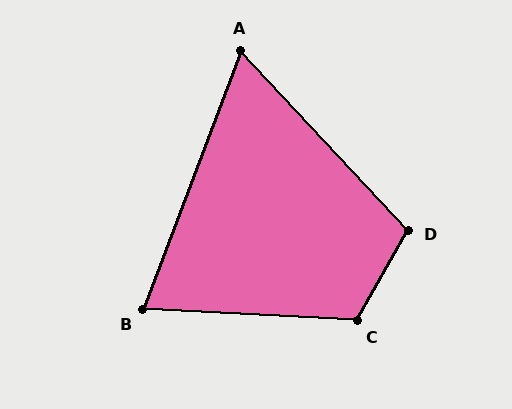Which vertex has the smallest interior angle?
A, at approximately 64 degrees.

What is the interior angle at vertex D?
Approximately 108 degrees (obtuse).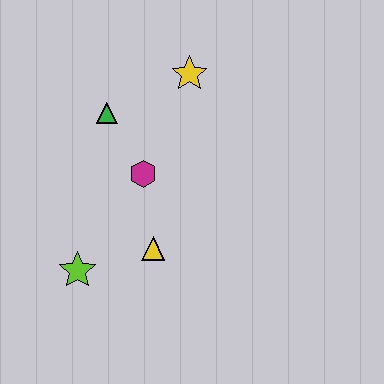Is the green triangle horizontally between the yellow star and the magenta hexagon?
No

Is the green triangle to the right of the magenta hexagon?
No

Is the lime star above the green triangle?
No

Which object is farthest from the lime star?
The yellow star is farthest from the lime star.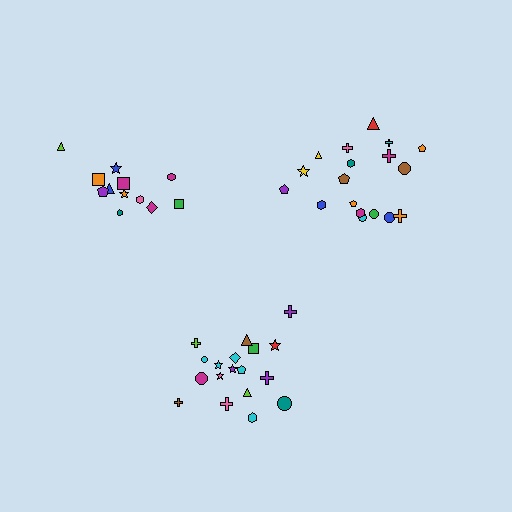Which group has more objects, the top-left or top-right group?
The top-right group.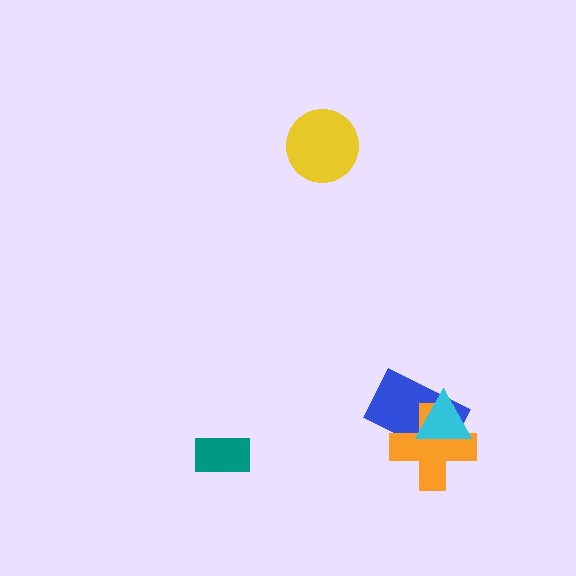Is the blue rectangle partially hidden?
Yes, it is partially covered by another shape.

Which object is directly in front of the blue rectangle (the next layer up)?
The orange cross is directly in front of the blue rectangle.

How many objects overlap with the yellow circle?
0 objects overlap with the yellow circle.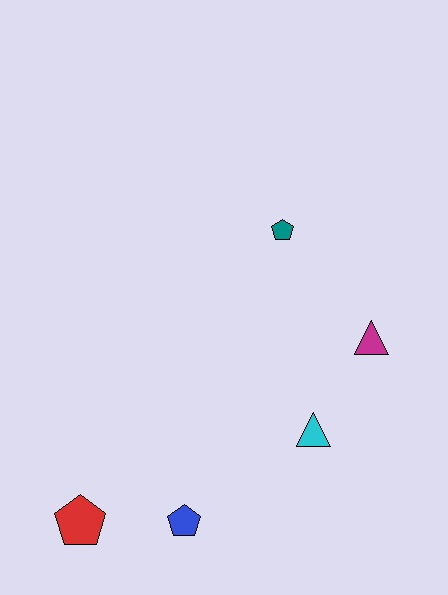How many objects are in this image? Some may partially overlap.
There are 5 objects.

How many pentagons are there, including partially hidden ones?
There are 3 pentagons.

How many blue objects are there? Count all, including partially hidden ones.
There is 1 blue object.